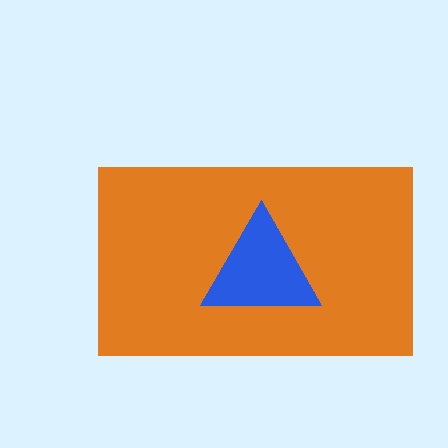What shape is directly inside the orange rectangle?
The blue triangle.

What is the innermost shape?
The blue triangle.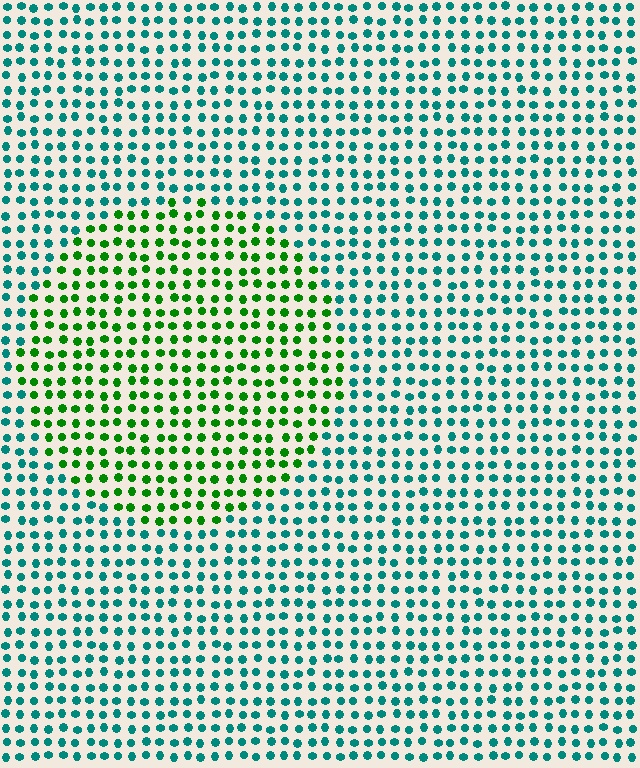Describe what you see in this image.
The image is filled with small teal elements in a uniform arrangement. A circle-shaped region is visible where the elements are tinted to a slightly different hue, forming a subtle color boundary.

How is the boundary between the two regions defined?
The boundary is defined purely by a slight shift in hue (about 54 degrees). Spacing, size, and orientation are identical on both sides.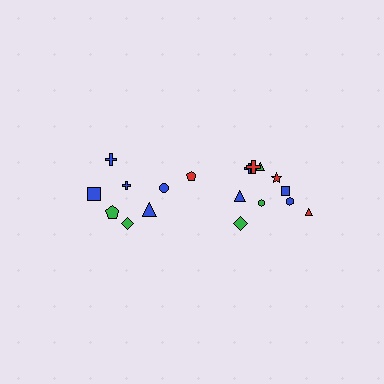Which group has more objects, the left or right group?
The right group.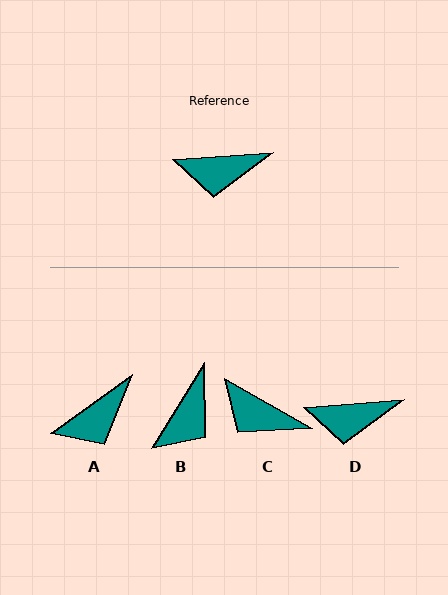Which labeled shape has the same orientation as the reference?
D.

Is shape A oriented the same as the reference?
No, it is off by about 32 degrees.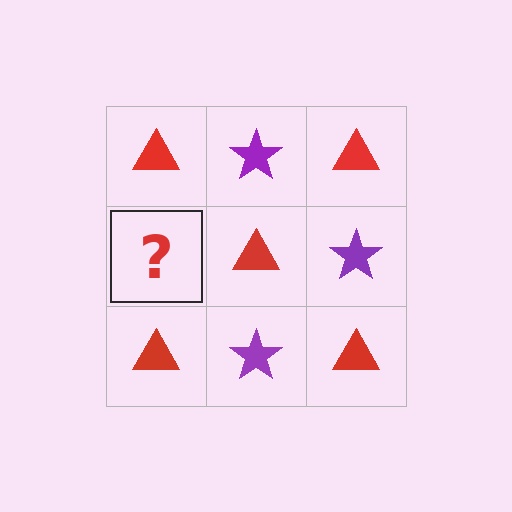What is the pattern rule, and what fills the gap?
The rule is that it alternates red triangle and purple star in a checkerboard pattern. The gap should be filled with a purple star.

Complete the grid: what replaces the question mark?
The question mark should be replaced with a purple star.